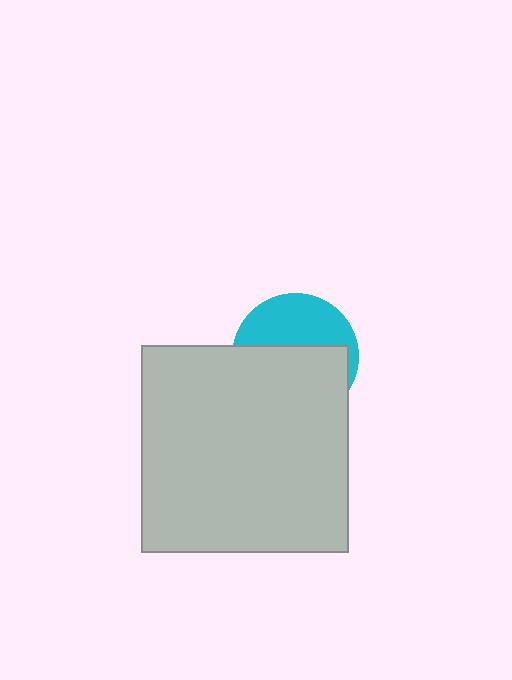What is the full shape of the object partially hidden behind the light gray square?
The partially hidden object is a cyan circle.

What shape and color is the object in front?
The object in front is a light gray square.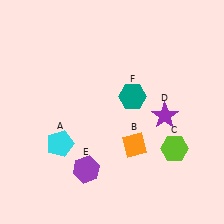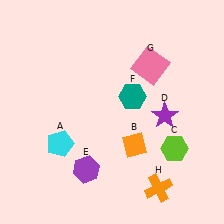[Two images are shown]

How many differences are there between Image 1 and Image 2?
There are 2 differences between the two images.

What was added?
A pink square (G), an orange cross (H) were added in Image 2.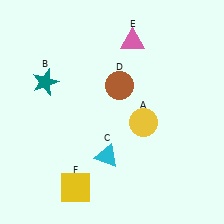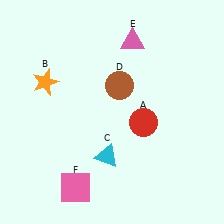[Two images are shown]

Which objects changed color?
A changed from yellow to red. B changed from teal to orange. F changed from yellow to pink.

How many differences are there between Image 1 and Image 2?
There are 3 differences between the two images.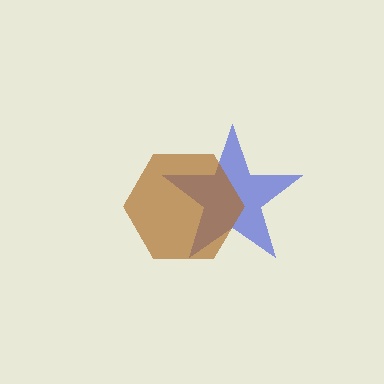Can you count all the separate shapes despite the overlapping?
Yes, there are 2 separate shapes.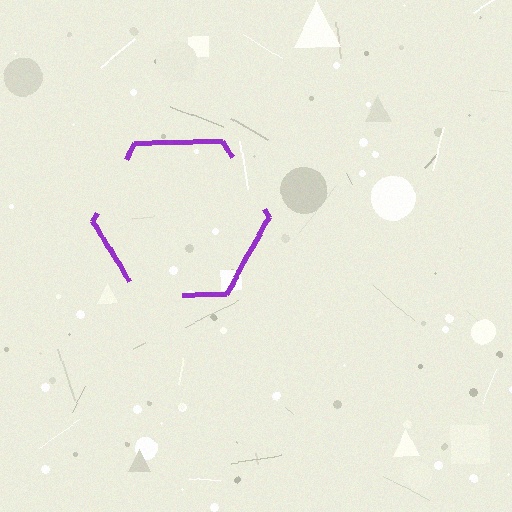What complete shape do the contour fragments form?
The contour fragments form a hexagon.